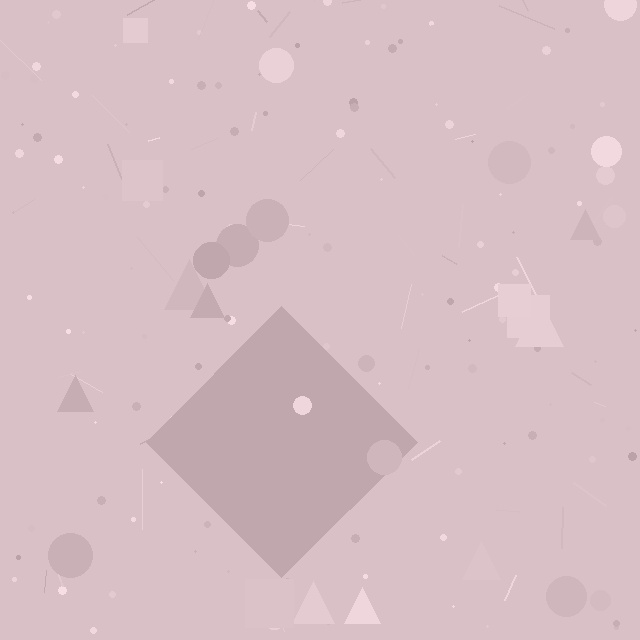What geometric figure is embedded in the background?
A diamond is embedded in the background.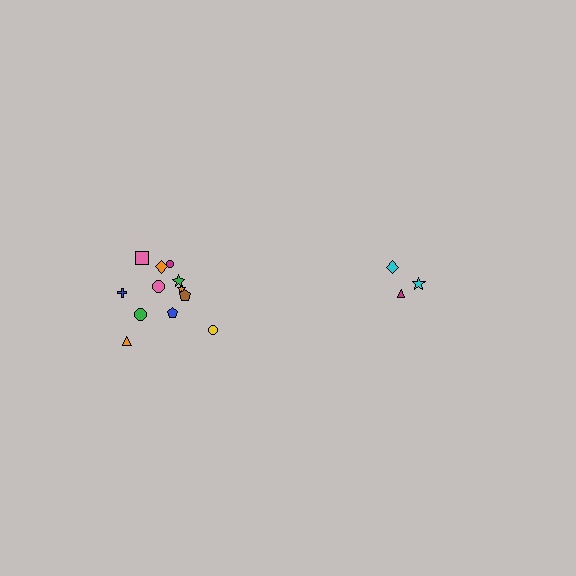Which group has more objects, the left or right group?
The left group.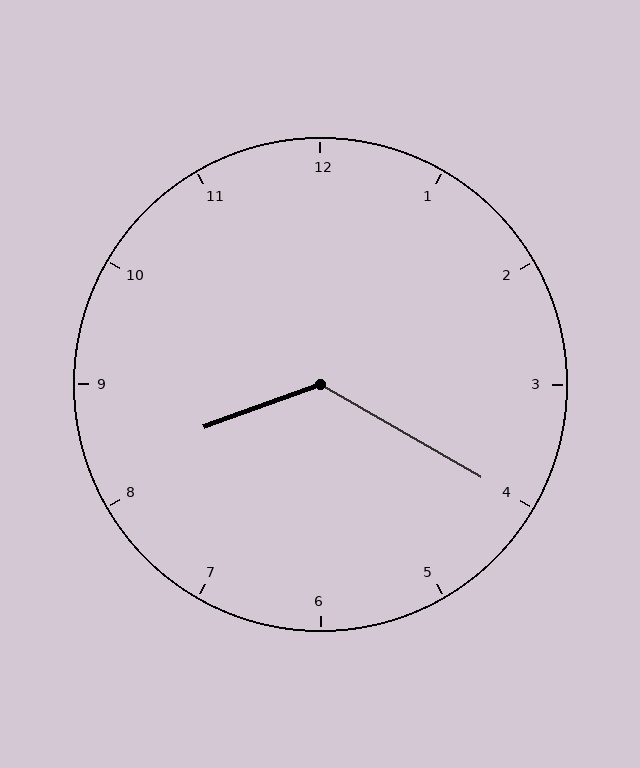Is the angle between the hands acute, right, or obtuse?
It is obtuse.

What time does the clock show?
8:20.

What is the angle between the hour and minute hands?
Approximately 130 degrees.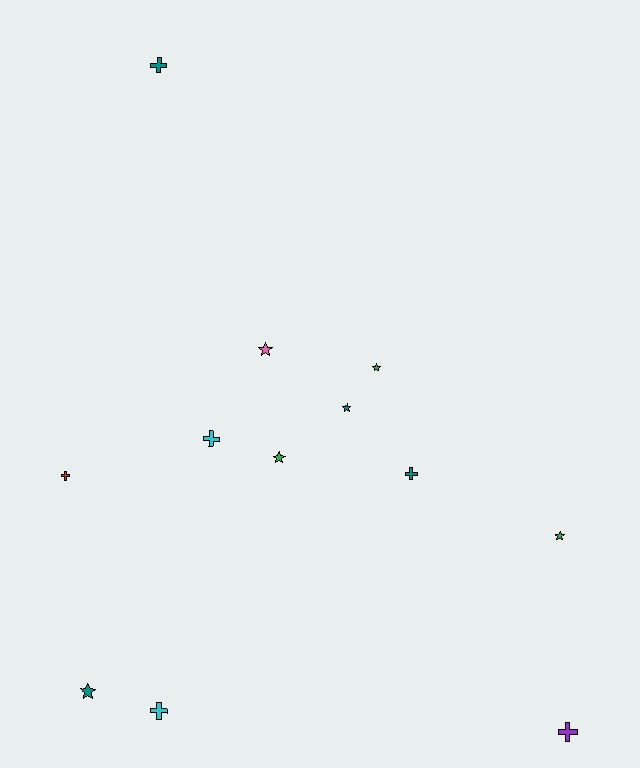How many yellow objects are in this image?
There are no yellow objects.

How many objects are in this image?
There are 12 objects.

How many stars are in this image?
There are 6 stars.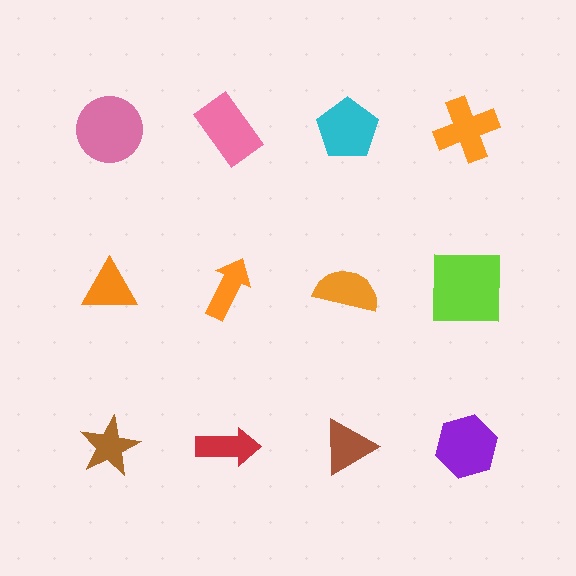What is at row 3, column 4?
A purple hexagon.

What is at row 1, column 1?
A pink circle.